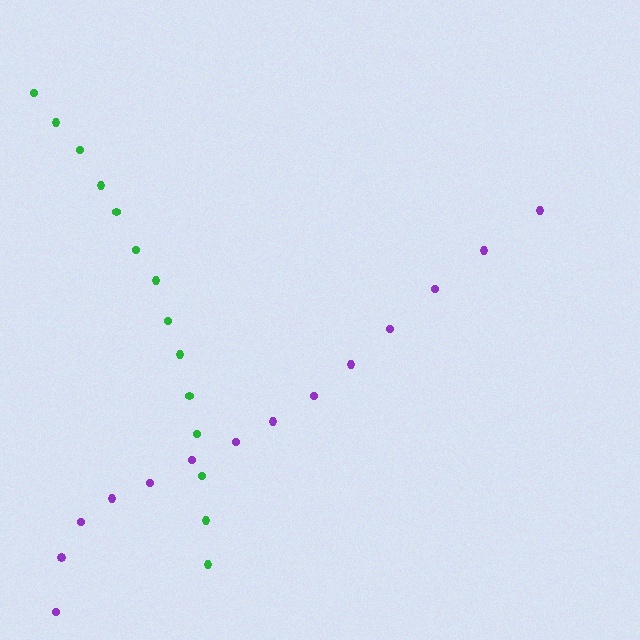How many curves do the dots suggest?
There are 2 distinct paths.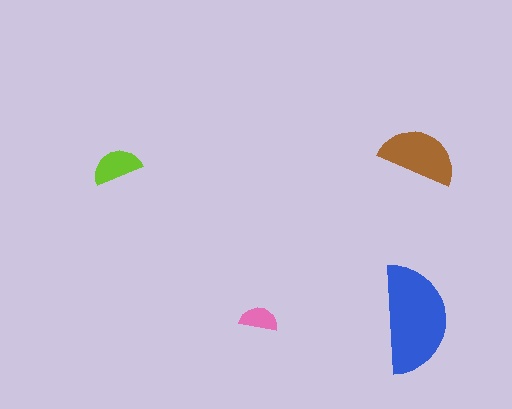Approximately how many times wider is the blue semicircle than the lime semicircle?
About 2 times wider.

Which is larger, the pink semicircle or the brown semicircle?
The brown one.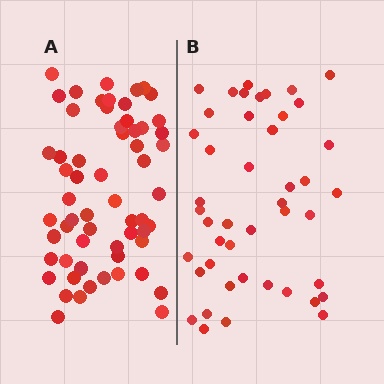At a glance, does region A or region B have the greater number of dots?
Region A (the left region) has more dots.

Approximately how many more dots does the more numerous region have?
Region A has approximately 15 more dots than region B.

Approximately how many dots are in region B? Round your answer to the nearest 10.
About 40 dots. (The exact count is 45, which rounds to 40.)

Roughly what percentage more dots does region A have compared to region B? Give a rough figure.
About 35% more.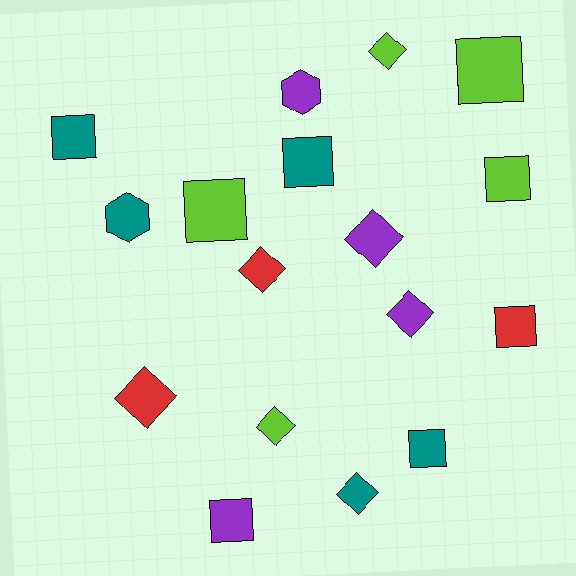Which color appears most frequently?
Lime, with 5 objects.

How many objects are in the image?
There are 17 objects.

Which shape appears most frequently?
Square, with 8 objects.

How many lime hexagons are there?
There are no lime hexagons.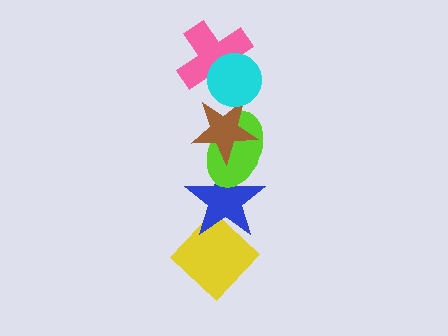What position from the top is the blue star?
The blue star is 5th from the top.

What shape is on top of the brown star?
The pink cross is on top of the brown star.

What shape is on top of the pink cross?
The cyan circle is on top of the pink cross.